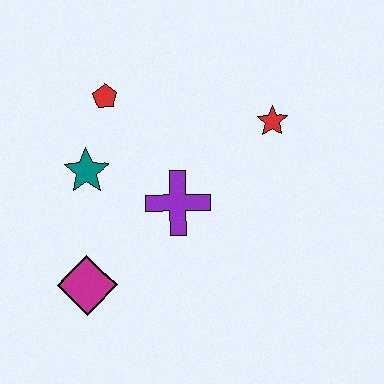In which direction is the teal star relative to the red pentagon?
The teal star is below the red pentagon.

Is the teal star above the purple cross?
Yes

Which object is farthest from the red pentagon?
The magenta diamond is farthest from the red pentagon.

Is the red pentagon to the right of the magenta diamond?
Yes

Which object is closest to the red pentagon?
The teal star is closest to the red pentagon.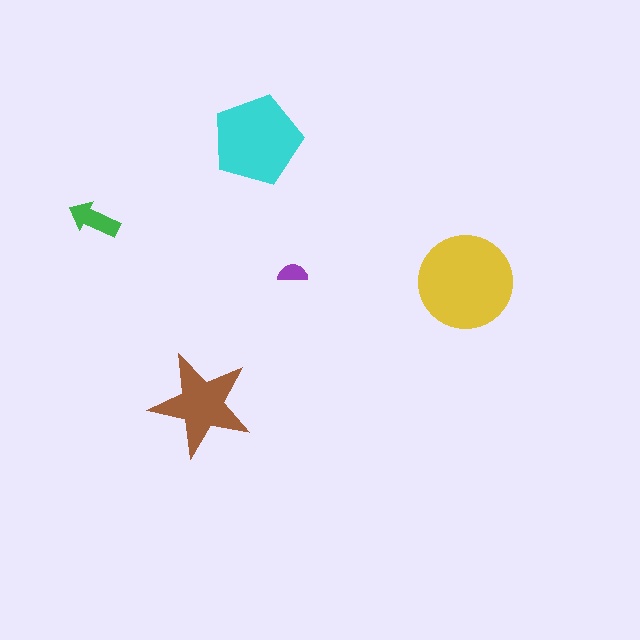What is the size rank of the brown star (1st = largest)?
3rd.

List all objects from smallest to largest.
The purple semicircle, the green arrow, the brown star, the cyan pentagon, the yellow circle.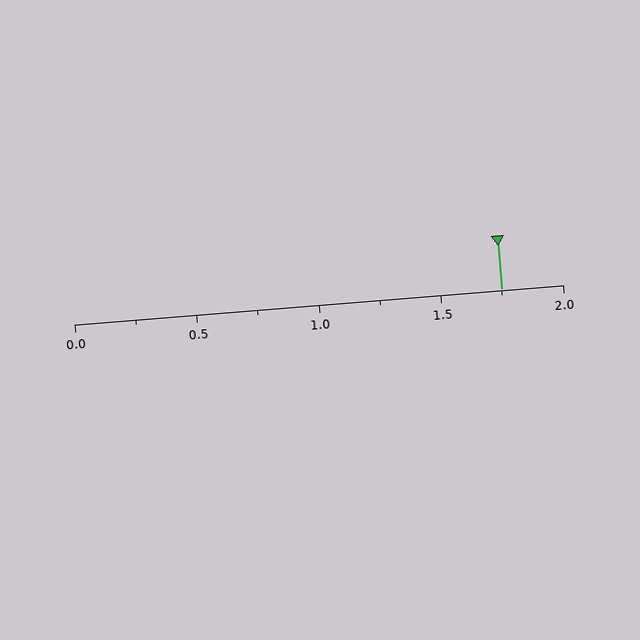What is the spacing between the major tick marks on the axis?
The major ticks are spaced 0.5 apart.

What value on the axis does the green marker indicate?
The marker indicates approximately 1.75.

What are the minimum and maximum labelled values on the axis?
The axis runs from 0.0 to 2.0.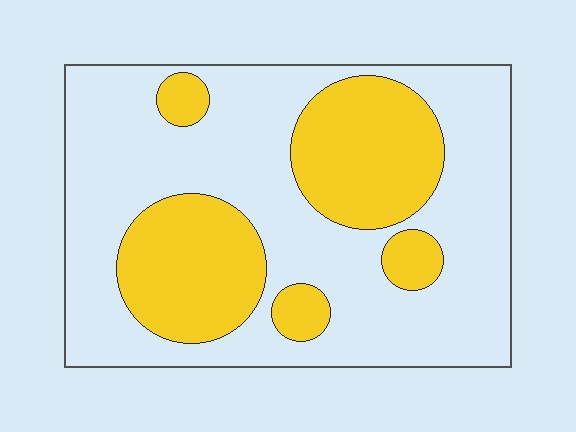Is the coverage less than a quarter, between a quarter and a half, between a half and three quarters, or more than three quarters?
Between a quarter and a half.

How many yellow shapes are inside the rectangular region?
5.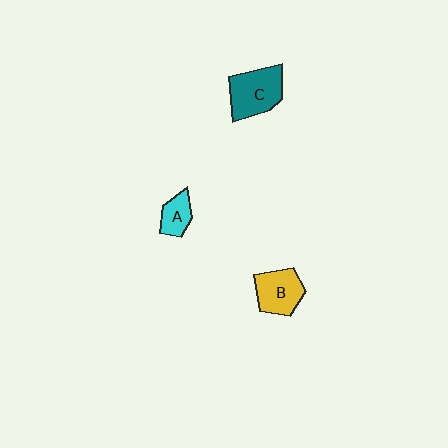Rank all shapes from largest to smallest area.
From largest to smallest: C (teal), B (yellow), A (cyan).